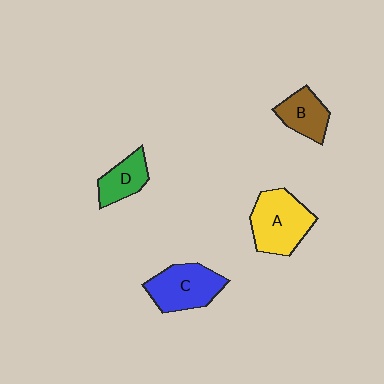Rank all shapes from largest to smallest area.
From largest to smallest: A (yellow), C (blue), B (brown), D (green).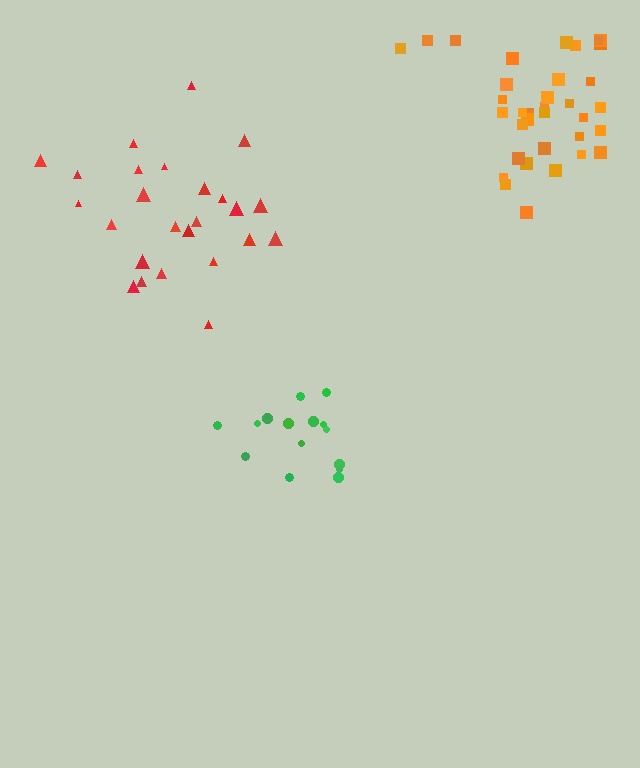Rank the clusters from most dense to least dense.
green, orange, red.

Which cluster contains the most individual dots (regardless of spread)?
Orange (35).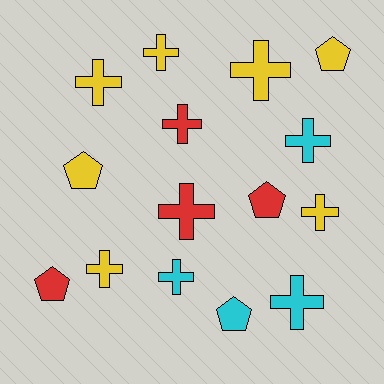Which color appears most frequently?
Yellow, with 7 objects.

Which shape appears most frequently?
Cross, with 10 objects.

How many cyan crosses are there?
There are 3 cyan crosses.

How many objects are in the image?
There are 15 objects.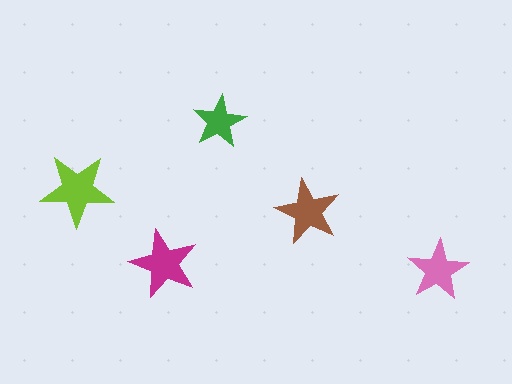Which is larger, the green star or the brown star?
The brown one.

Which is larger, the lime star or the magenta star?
The lime one.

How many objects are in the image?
There are 5 objects in the image.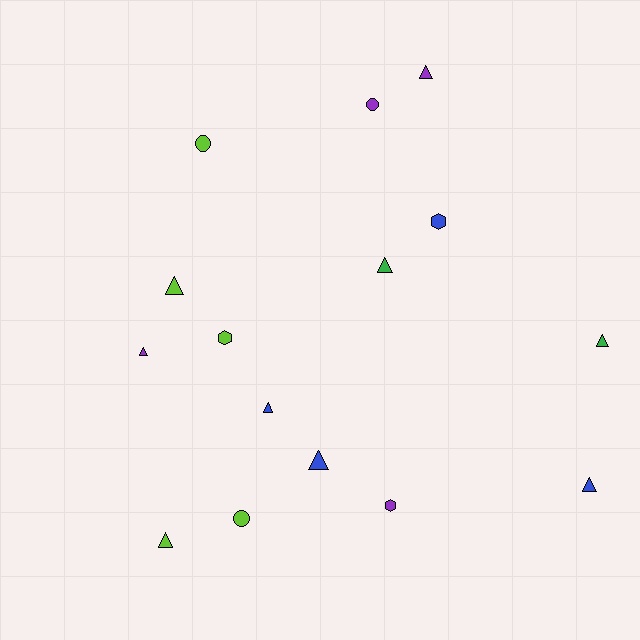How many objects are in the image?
There are 15 objects.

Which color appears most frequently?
Lime, with 5 objects.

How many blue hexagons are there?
There is 1 blue hexagon.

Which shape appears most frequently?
Triangle, with 9 objects.